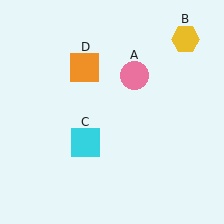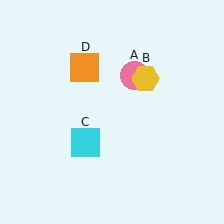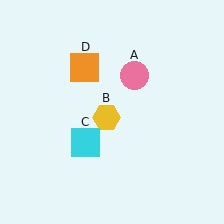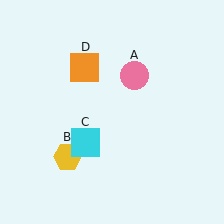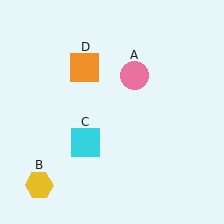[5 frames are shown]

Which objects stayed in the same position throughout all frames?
Pink circle (object A) and cyan square (object C) and orange square (object D) remained stationary.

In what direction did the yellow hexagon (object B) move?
The yellow hexagon (object B) moved down and to the left.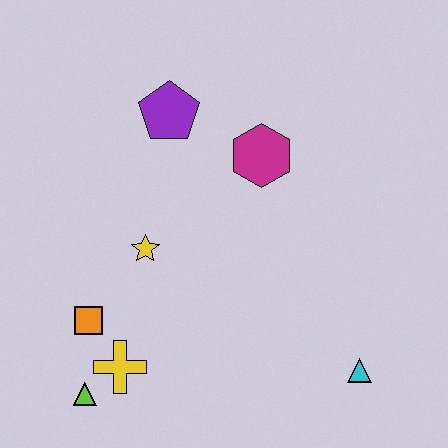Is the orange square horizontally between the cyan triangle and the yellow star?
No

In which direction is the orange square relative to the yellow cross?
The orange square is above the yellow cross.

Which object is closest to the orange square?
The yellow cross is closest to the orange square.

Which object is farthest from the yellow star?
The cyan triangle is farthest from the yellow star.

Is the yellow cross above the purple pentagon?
No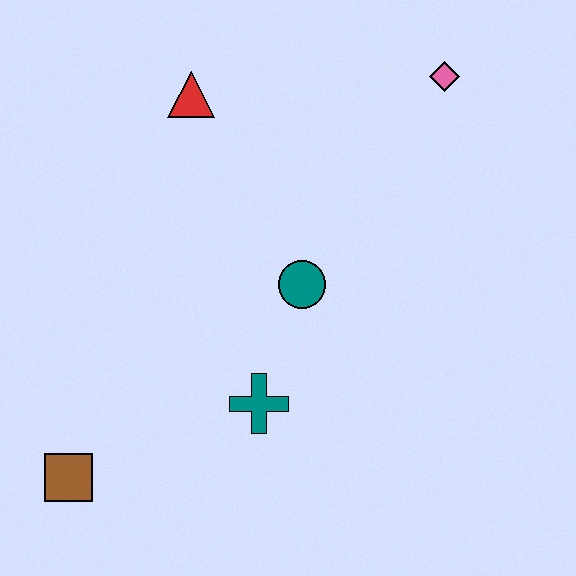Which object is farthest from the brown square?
The pink diamond is farthest from the brown square.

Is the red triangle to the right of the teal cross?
No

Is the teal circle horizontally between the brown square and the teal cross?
No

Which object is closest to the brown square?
The teal cross is closest to the brown square.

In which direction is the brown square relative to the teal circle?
The brown square is to the left of the teal circle.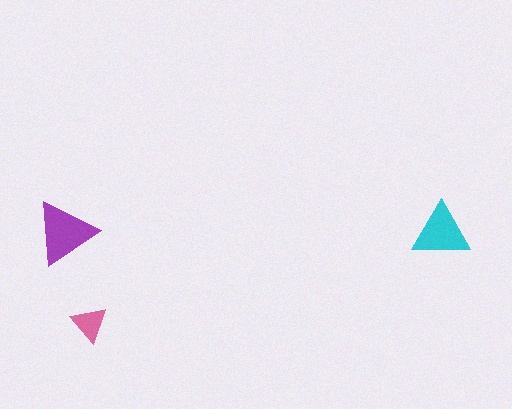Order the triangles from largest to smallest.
the purple one, the cyan one, the pink one.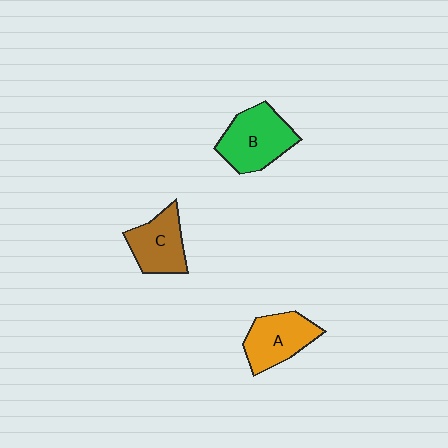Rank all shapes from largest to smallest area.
From largest to smallest: B (green), A (orange), C (brown).